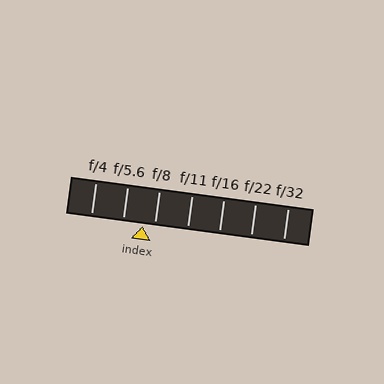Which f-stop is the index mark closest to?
The index mark is closest to f/8.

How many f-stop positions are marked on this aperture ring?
There are 7 f-stop positions marked.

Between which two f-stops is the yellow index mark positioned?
The index mark is between f/5.6 and f/8.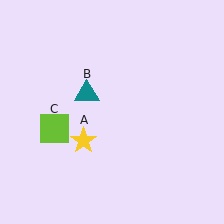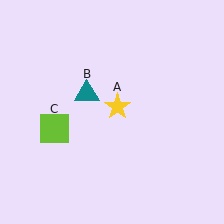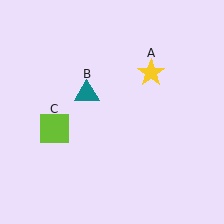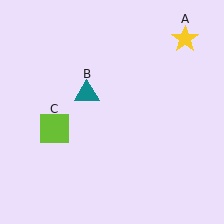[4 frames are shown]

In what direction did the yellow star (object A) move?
The yellow star (object A) moved up and to the right.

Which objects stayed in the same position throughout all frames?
Teal triangle (object B) and lime square (object C) remained stationary.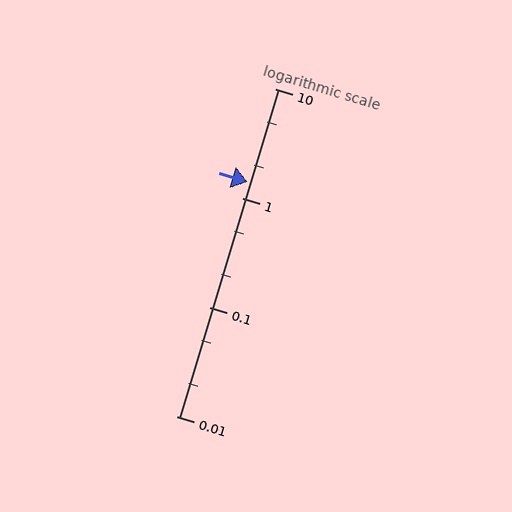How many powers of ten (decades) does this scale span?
The scale spans 3 decades, from 0.01 to 10.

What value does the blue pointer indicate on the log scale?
The pointer indicates approximately 1.4.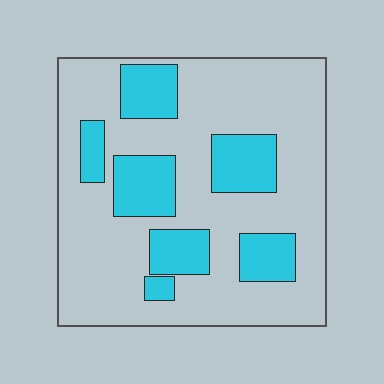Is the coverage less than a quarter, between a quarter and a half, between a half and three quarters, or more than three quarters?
Between a quarter and a half.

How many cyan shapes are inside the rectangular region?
7.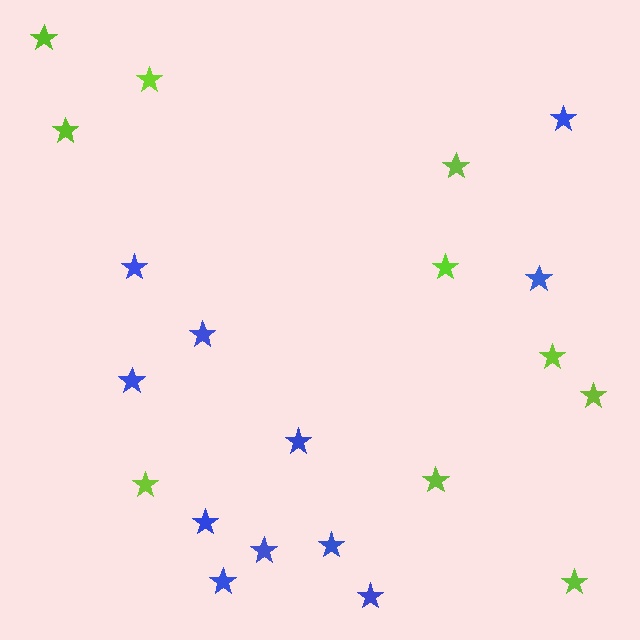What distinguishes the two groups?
There are 2 groups: one group of blue stars (11) and one group of lime stars (10).